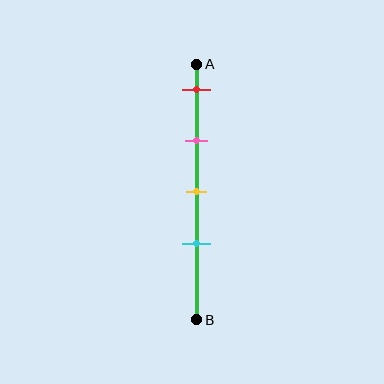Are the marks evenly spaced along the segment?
Yes, the marks are approximately evenly spaced.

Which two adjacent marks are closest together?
The yellow and cyan marks are the closest adjacent pair.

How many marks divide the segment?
There are 4 marks dividing the segment.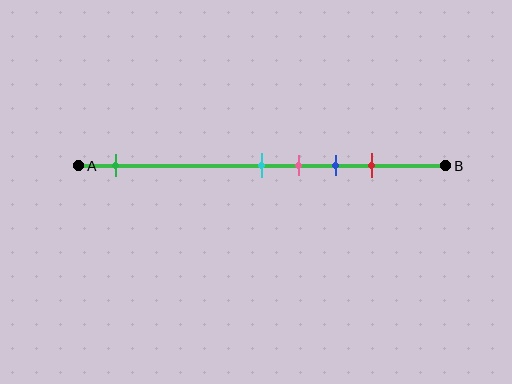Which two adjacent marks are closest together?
The cyan and pink marks are the closest adjacent pair.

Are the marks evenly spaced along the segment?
No, the marks are not evenly spaced.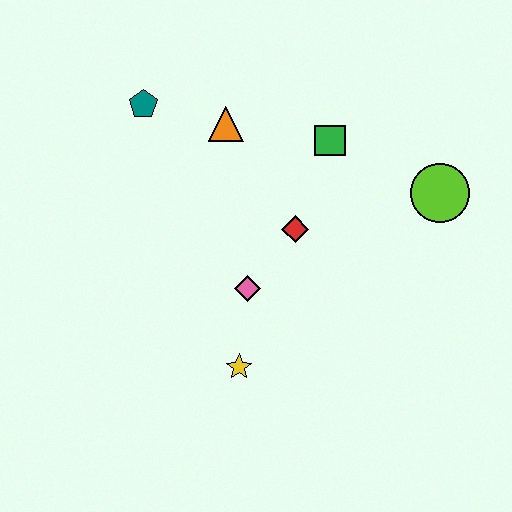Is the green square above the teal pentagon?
No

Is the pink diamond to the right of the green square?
No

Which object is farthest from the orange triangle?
The yellow star is farthest from the orange triangle.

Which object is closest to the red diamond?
The pink diamond is closest to the red diamond.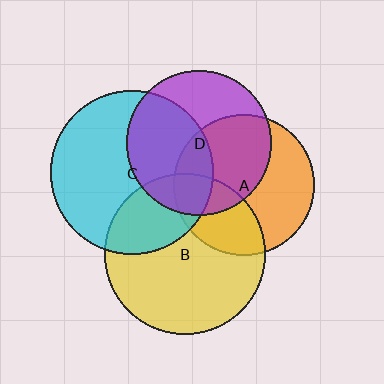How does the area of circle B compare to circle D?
Approximately 1.2 times.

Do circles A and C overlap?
Yes.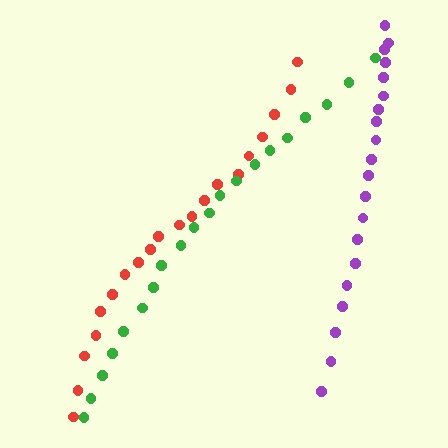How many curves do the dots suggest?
There are 3 distinct paths.